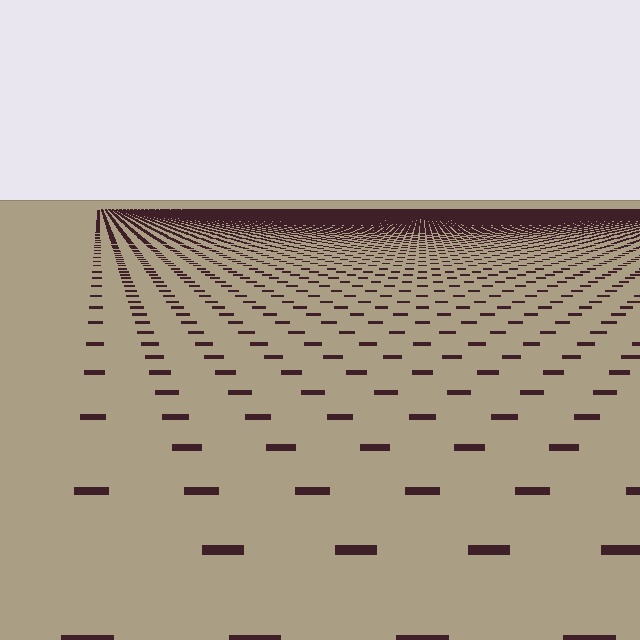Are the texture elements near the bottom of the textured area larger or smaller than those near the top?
Larger. Near the bottom, elements are closer to the viewer and appear at a bigger on-screen size.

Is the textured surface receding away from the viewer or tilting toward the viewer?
The surface is receding away from the viewer. Texture elements get smaller and denser toward the top.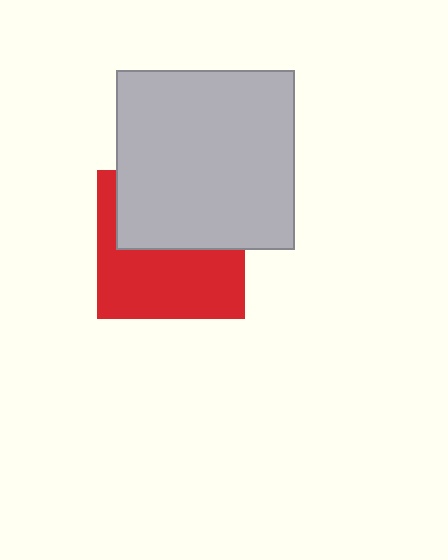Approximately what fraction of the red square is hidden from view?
Roughly 47% of the red square is hidden behind the light gray square.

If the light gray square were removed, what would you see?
You would see the complete red square.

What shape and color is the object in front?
The object in front is a light gray square.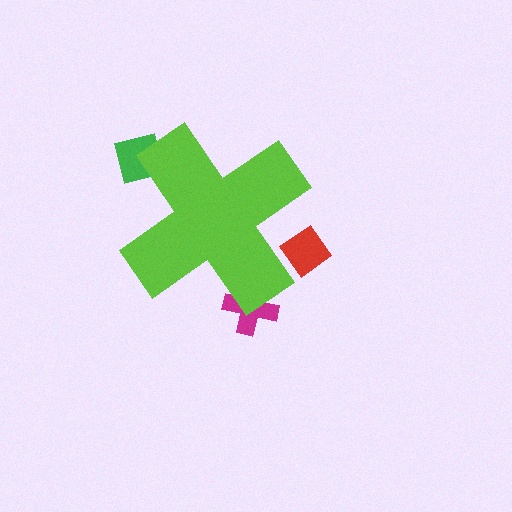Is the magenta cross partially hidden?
Yes, the magenta cross is partially hidden behind the lime cross.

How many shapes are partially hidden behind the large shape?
3 shapes are partially hidden.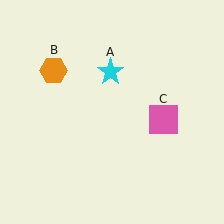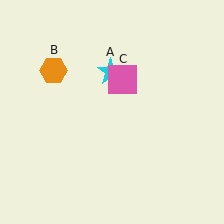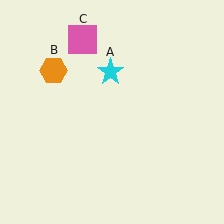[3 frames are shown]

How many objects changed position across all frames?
1 object changed position: pink square (object C).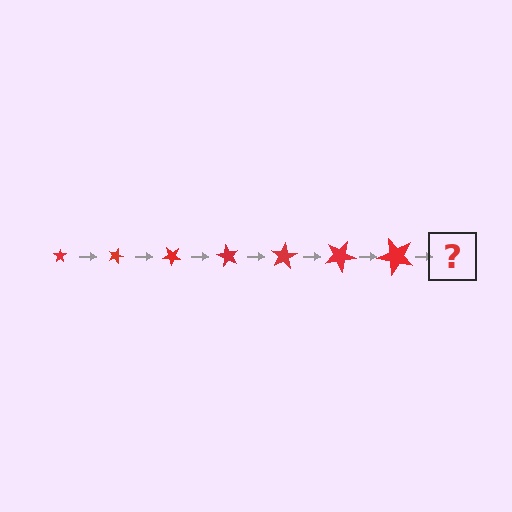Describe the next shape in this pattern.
It should be a star, larger than the previous one and rotated 140 degrees from the start.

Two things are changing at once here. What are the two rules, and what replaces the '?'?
The two rules are that the star grows larger each step and it rotates 20 degrees each step. The '?' should be a star, larger than the previous one and rotated 140 degrees from the start.